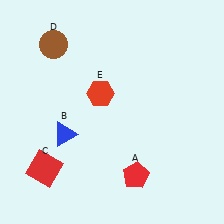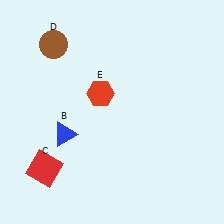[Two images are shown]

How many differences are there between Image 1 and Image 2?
There is 1 difference between the two images.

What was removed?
The red pentagon (A) was removed in Image 2.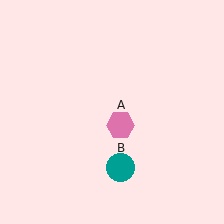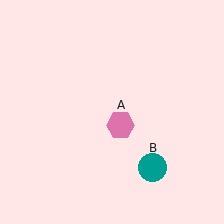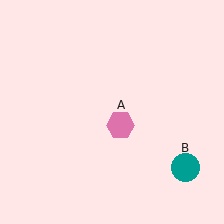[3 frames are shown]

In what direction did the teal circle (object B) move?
The teal circle (object B) moved right.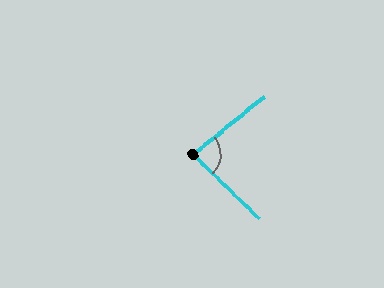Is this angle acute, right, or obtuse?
It is acute.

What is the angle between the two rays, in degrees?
Approximately 83 degrees.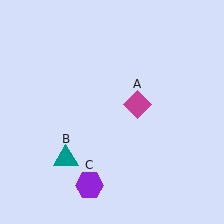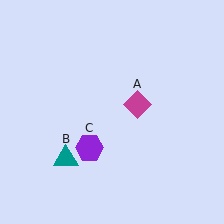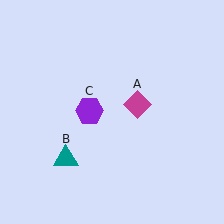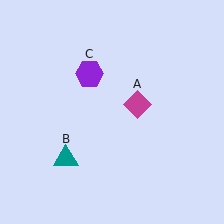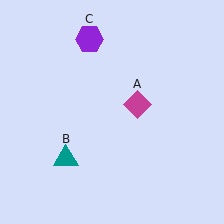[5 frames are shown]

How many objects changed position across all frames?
1 object changed position: purple hexagon (object C).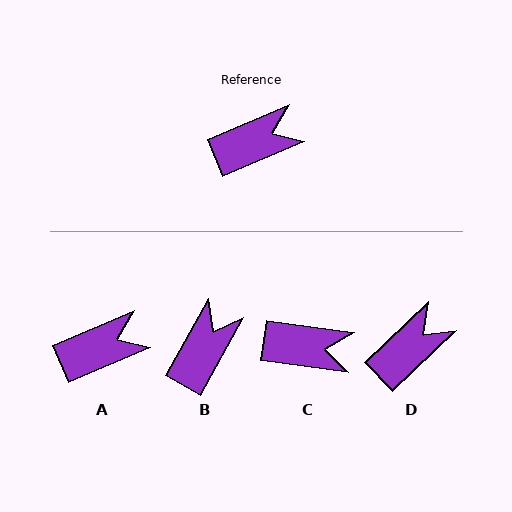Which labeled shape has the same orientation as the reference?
A.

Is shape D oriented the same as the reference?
No, it is off by about 21 degrees.